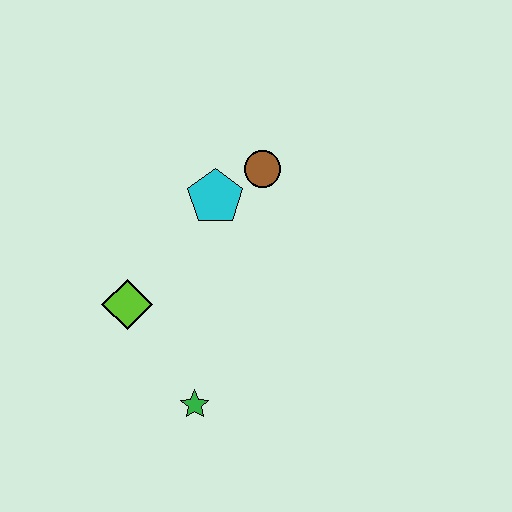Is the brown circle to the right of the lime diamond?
Yes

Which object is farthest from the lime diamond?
The brown circle is farthest from the lime diamond.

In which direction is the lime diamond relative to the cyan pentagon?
The lime diamond is below the cyan pentagon.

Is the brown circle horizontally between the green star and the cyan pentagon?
No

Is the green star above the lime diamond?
No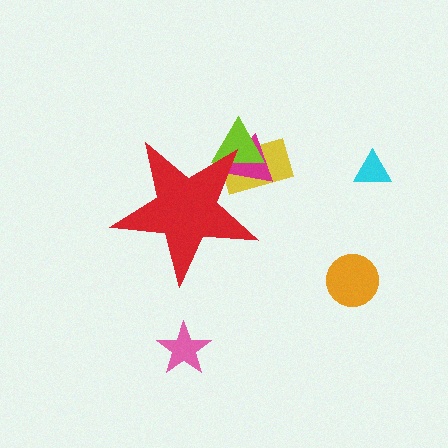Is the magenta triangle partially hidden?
Yes, the magenta triangle is partially hidden behind the red star.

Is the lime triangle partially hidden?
Yes, the lime triangle is partially hidden behind the red star.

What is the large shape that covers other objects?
A red star.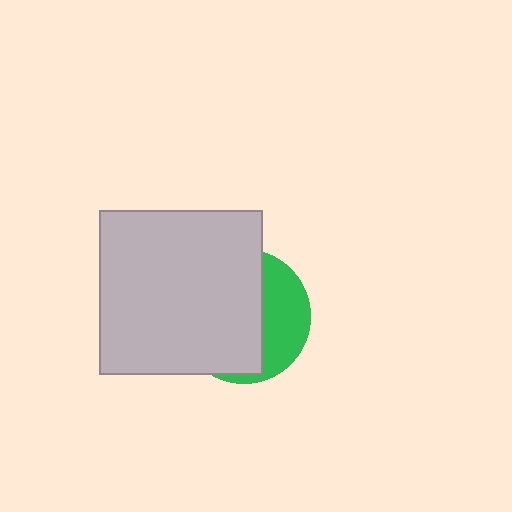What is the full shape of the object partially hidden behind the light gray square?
The partially hidden object is a green circle.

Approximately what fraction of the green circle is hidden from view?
Roughly 66% of the green circle is hidden behind the light gray square.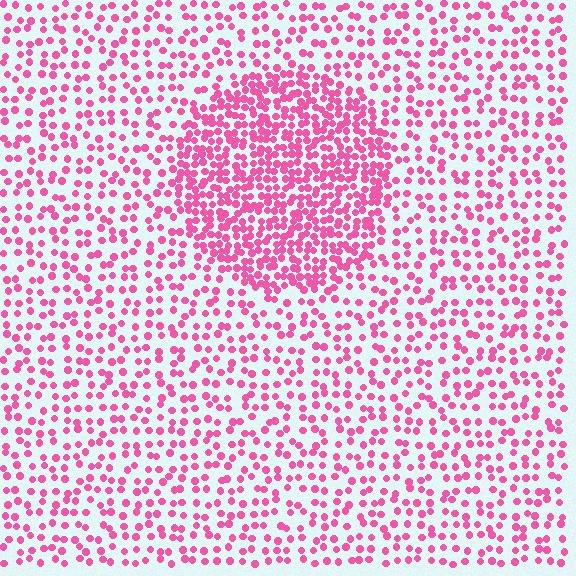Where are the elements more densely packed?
The elements are more densely packed inside the circle boundary.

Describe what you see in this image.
The image contains small pink elements arranged at two different densities. A circle-shaped region is visible where the elements are more densely packed than the surrounding area.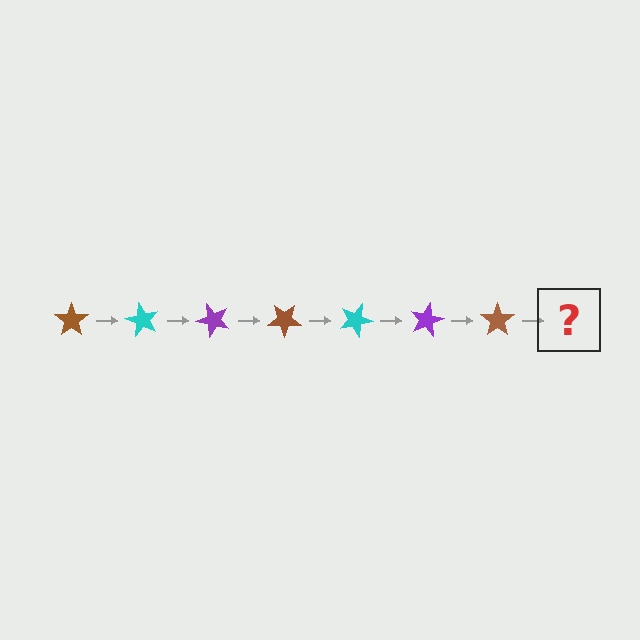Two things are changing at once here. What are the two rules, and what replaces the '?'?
The two rules are that it rotates 60 degrees each step and the color cycles through brown, cyan, and purple. The '?' should be a cyan star, rotated 420 degrees from the start.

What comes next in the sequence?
The next element should be a cyan star, rotated 420 degrees from the start.